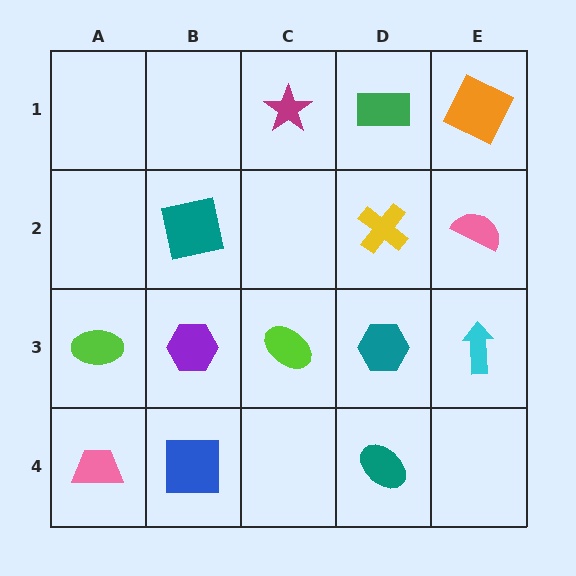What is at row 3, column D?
A teal hexagon.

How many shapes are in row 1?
3 shapes.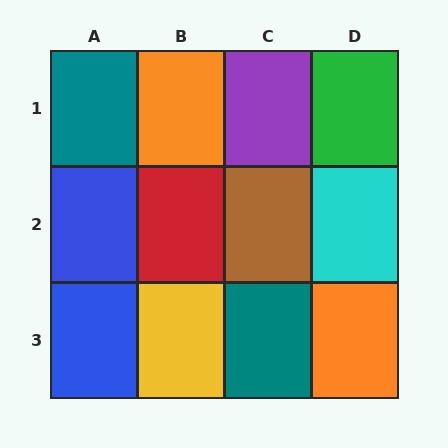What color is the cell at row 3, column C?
Teal.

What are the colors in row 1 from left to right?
Teal, orange, purple, green.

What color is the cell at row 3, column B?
Yellow.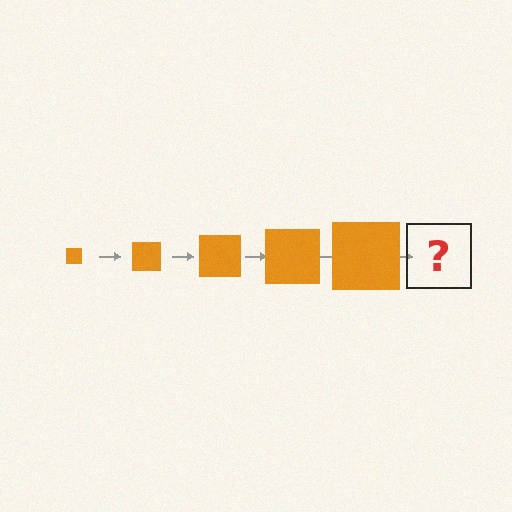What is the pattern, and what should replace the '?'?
The pattern is that the square gets progressively larger each step. The '?' should be an orange square, larger than the previous one.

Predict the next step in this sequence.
The next step is an orange square, larger than the previous one.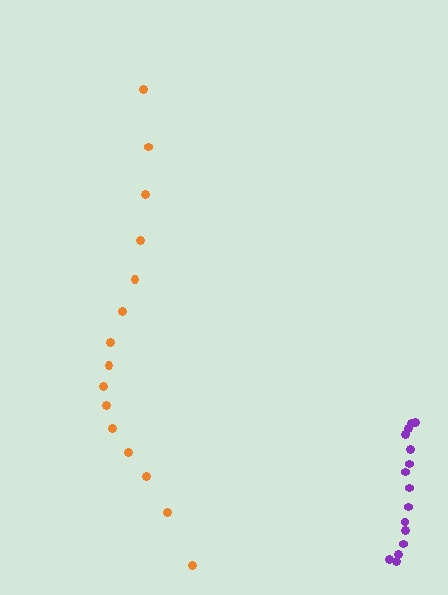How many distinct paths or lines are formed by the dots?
There are 2 distinct paths.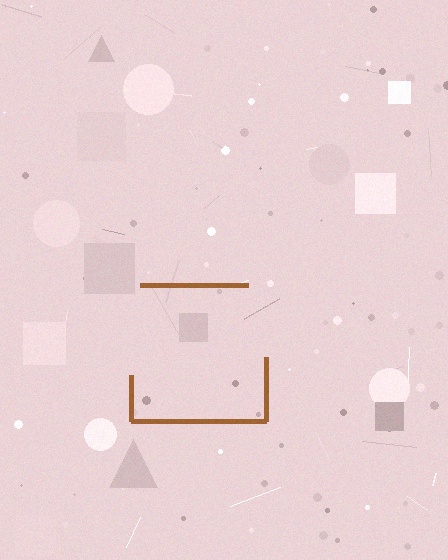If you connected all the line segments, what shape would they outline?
They would outline a square.